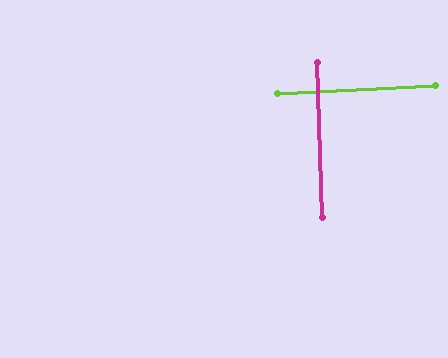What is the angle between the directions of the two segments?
Approximately 89 degrees.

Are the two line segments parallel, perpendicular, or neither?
Perpendicular — they meet at approximately 89°.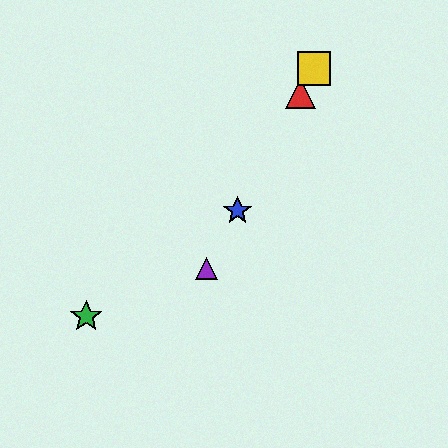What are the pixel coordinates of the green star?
The green star is at (86, 317).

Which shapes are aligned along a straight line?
The red triangle, the blue star, the yellow square, the purple triangle are aligned along a straight line.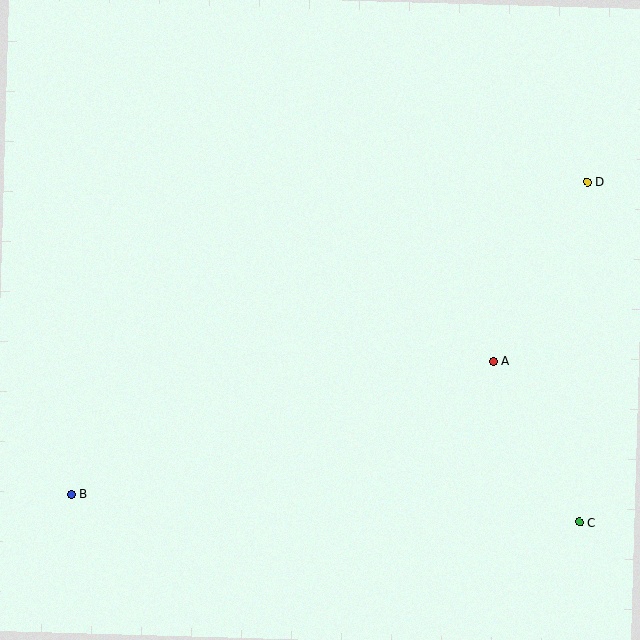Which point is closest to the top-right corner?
Point D is closest to the top-right corner.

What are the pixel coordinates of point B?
Point B is at (71, 494).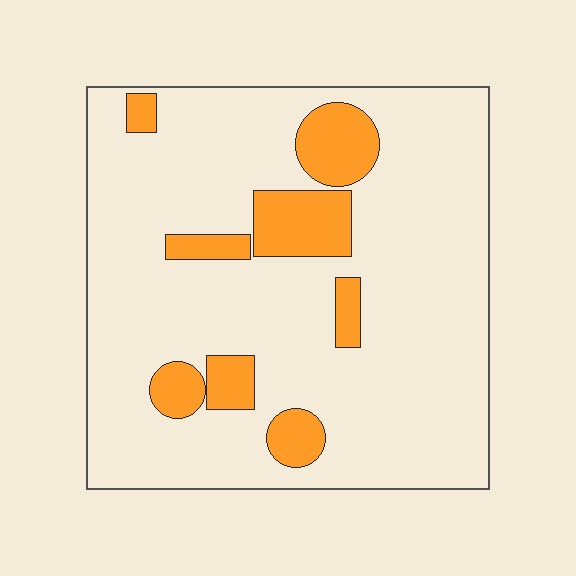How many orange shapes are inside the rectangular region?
8.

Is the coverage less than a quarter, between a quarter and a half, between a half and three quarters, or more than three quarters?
Less than a quarter.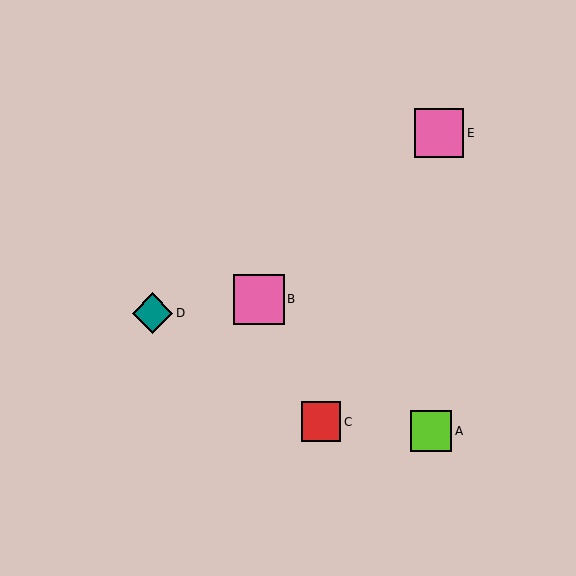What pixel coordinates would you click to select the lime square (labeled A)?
Click at (431, 431) to select the lime square A.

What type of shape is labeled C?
Shape C is a red square.